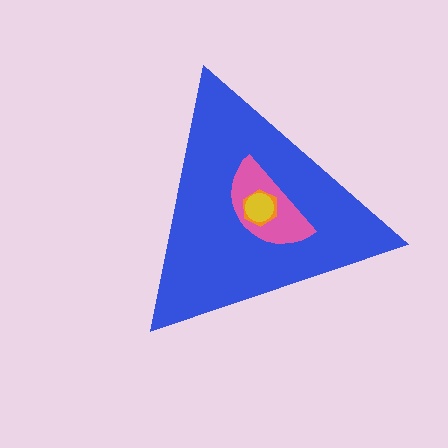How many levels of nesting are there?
4.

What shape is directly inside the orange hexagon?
The yellow circle.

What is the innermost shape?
The yellow circle.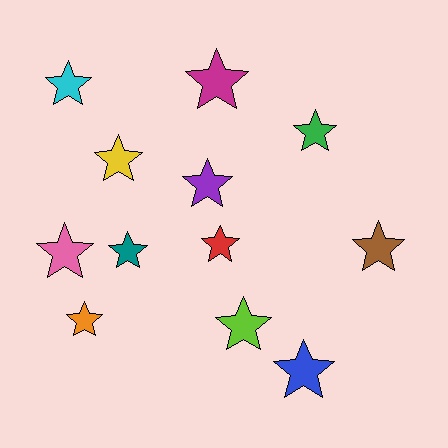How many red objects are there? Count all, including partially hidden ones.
There is 1 red object.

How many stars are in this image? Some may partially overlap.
There are 12 stars.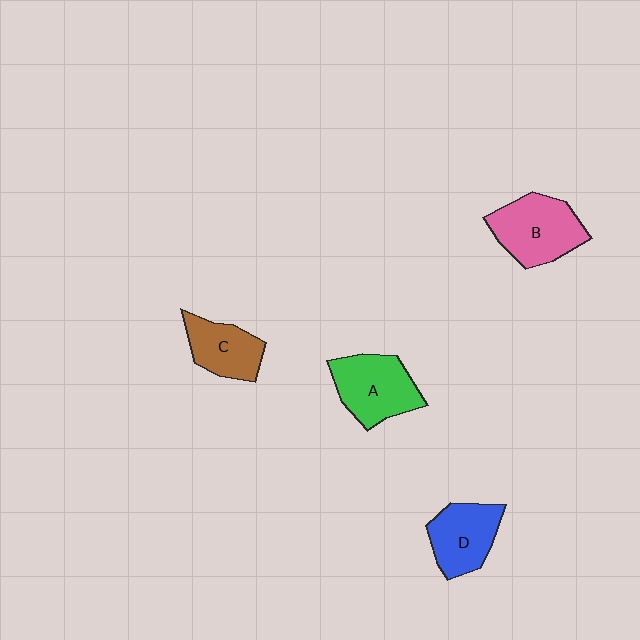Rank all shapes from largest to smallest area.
From largest to smallest: B (pink), A (green), D (blue), C (brown).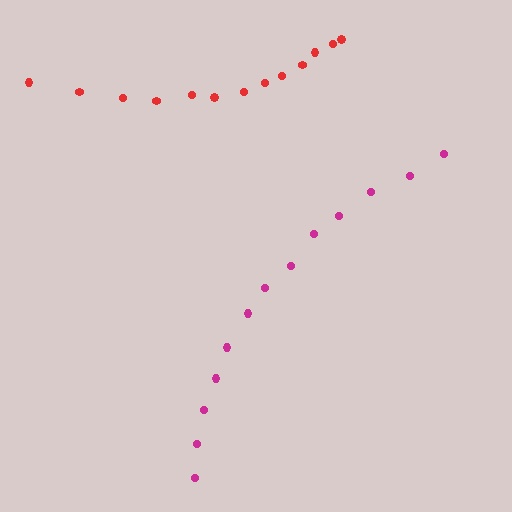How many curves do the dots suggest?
There are 2 distinct paths.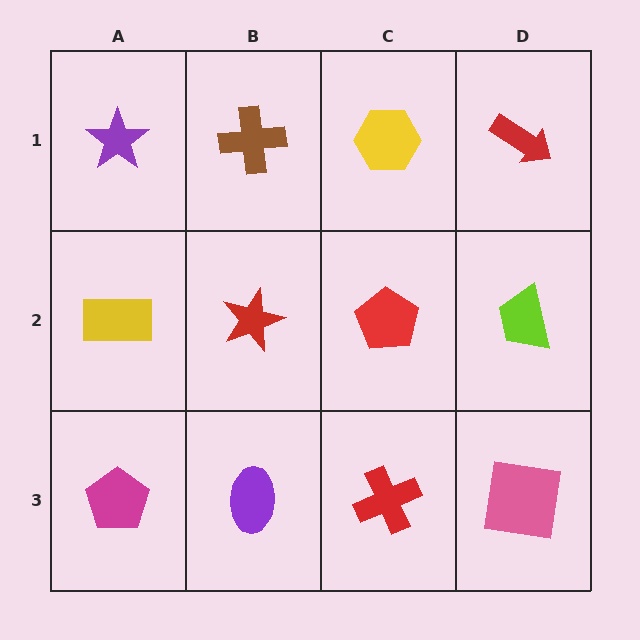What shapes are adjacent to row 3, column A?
A yellow rectangle (row 2, column A), a purple ellipse (row 3, column B).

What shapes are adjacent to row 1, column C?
A red pentagon (row 2, column C), a brown cross (row 1, column B), a red arrow (row 1, column D).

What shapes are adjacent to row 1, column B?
A red star (row 2, column B), a purple star (row 1, column A), a yellow hexagon (row 1, column C).